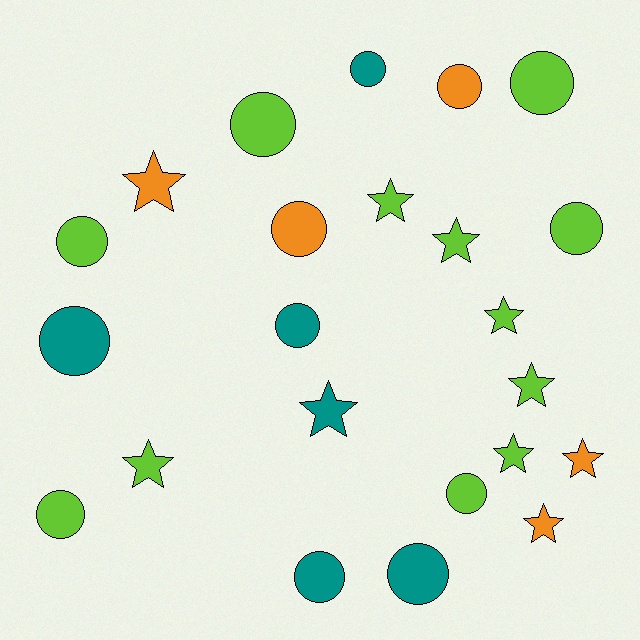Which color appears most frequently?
Lime, with 12 objects.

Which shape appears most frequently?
Circle, with 13 objects.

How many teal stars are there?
There is 1 teal star.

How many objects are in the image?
There are 23 objects.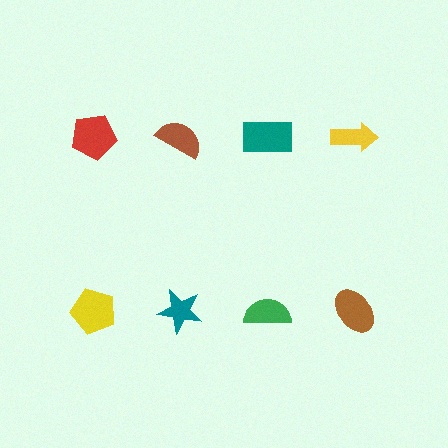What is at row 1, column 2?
A brown semicircle.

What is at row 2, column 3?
A green semicircle.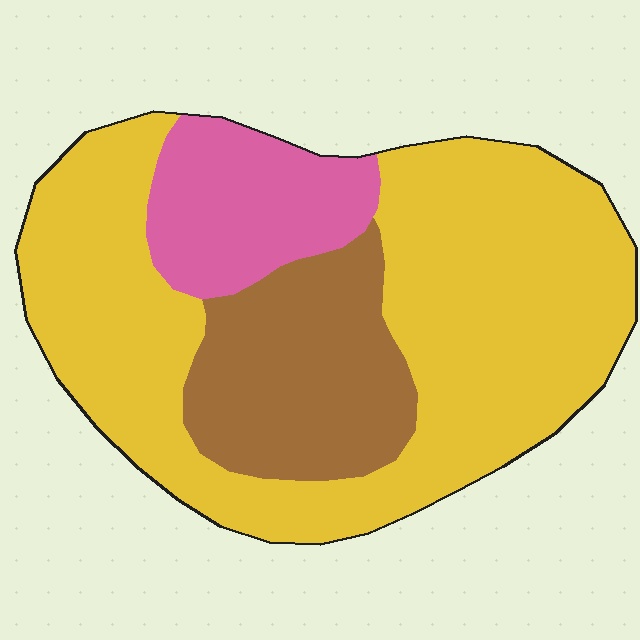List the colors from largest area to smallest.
From largest to smallest: yellow, brown, pink.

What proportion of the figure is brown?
Brown takes up less than a quarter of the figure.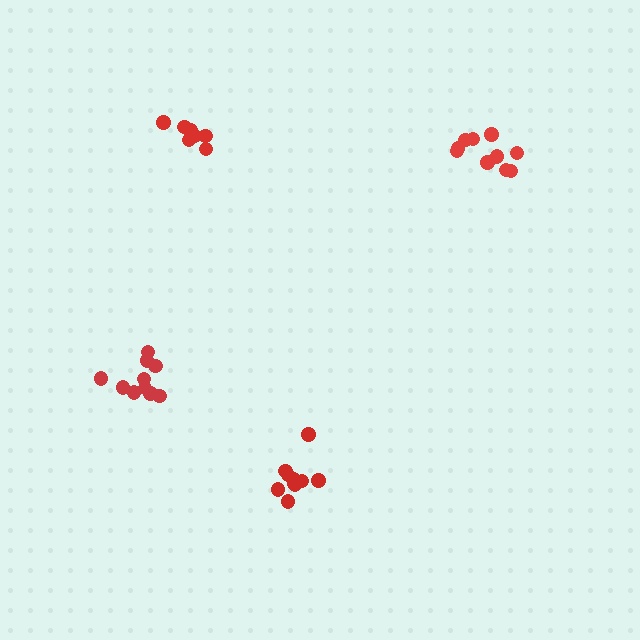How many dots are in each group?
Group 1: 10 dots, Group 2: 10 dots, Group 3: 7 dots, Group 4: 10 dots (37 total).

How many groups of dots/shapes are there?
There are 4 groups.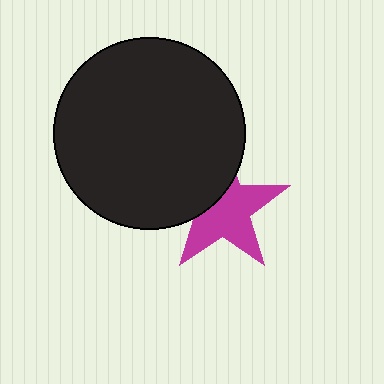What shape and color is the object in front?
The object in front is a black circle.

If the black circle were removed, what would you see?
You would see the complete magenta star.